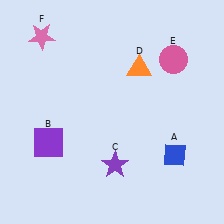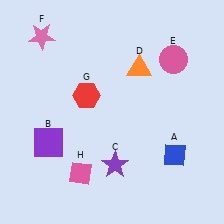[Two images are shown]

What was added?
A red hexagon (G), a pink diamond (H) were added in Image 2.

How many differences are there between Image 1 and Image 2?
There are 2 differences between the two images.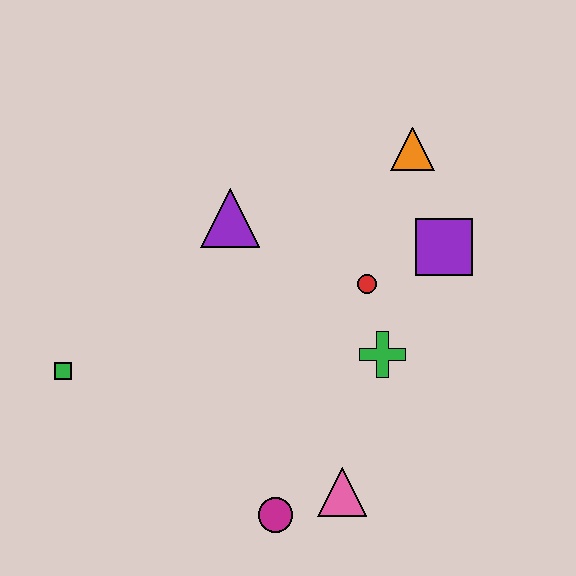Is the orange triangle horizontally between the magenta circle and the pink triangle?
No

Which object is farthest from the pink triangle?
The orange triangle is farthest from the pink triangle.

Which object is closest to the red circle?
The green cross is closest to the red circle.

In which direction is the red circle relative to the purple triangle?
The red circle is to the right of the purple triangle.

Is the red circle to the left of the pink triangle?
No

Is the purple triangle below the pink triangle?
No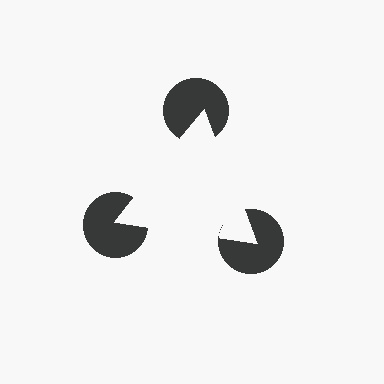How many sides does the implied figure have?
3 sides.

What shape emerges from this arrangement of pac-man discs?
An illusory triangle — its edges are inferred from the aligned wedge cuts in the pac-man discs, not physically drawn.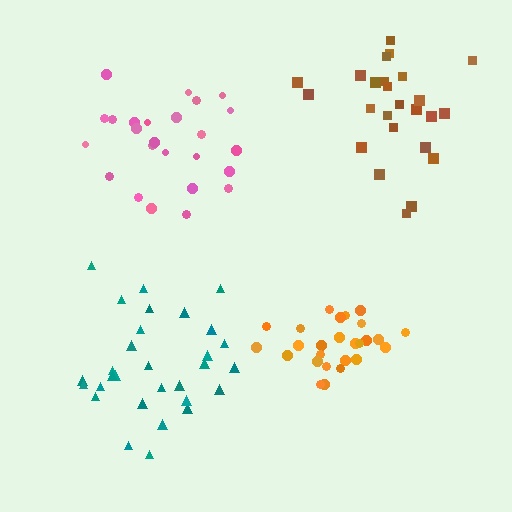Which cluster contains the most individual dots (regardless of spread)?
Teal (30).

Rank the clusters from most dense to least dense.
orange, pink, teal, brown.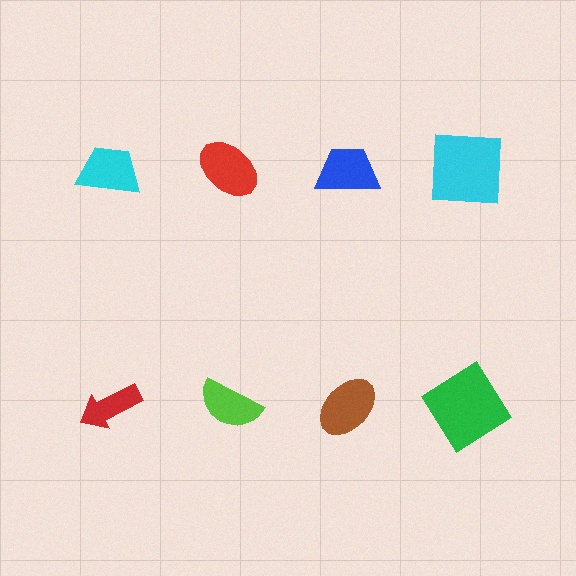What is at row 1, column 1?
A cyan trapezoid.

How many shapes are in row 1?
4 shapes.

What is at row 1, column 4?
A cyan square.